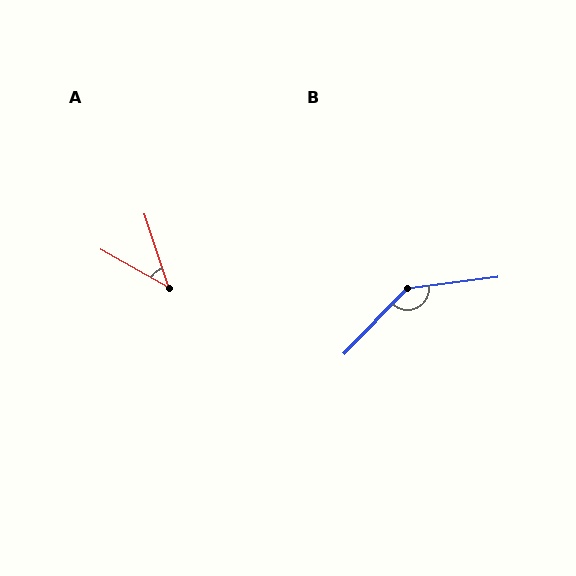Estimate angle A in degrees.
Approximately 42 degrees.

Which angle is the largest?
B, at approximately 142 degrees.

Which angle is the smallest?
A, at approximately 42 degrees.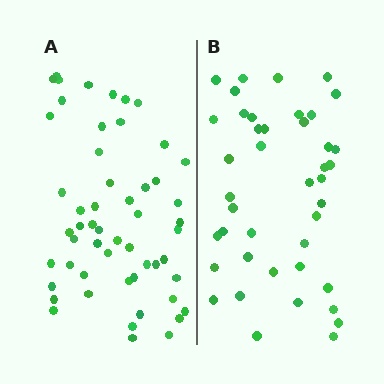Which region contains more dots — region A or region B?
Region A (the left region) has more dots.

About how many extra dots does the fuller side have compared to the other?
Region A has roughly 12 or so more dots than region B.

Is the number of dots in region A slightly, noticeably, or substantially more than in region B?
Region A has noticeably more, but not dramatically so. The ratio is roughly 1.3 to 1.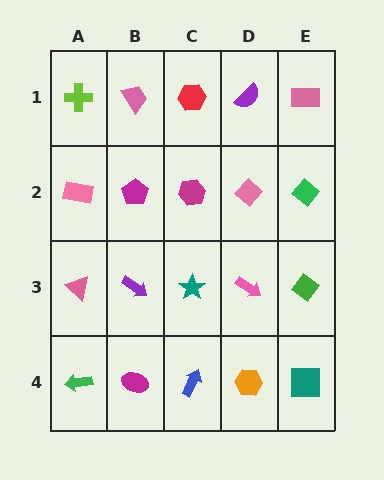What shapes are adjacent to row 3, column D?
A pink diamond (row 2, column D), an orange hexagon (row 4, column D), a teal star (row 3, column C), a green diamond (row 3, column E).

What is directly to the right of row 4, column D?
A teal square.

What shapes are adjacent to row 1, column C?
A magenta hexagon (row 2, column C), a pink trapezoid (row 1, column B), a purple semicircle (row 1, column D).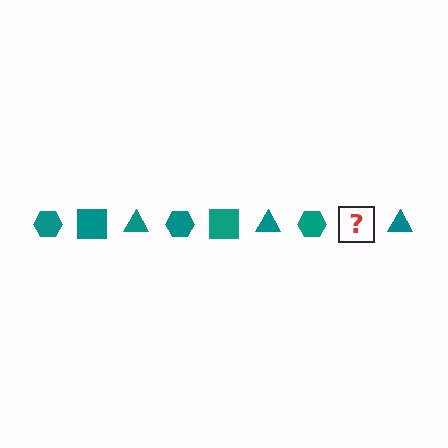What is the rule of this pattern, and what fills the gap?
The rule is that the pattern cycles through hexagon, square, triangle shapes in teal. The gap should be filled with a teal square.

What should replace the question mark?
The question mark should be replaced with a teal square.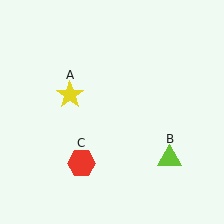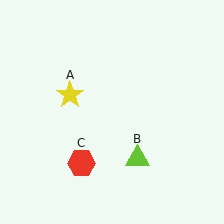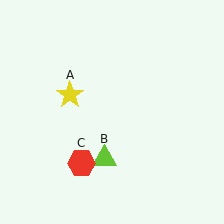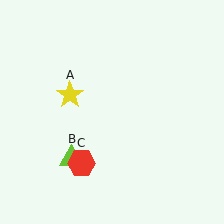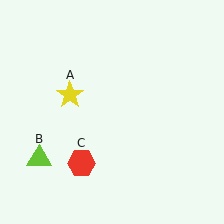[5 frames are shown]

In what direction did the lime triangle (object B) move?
The lime triangle (object B) moved left.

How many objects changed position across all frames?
1 object changed position: lime triangle (object B).